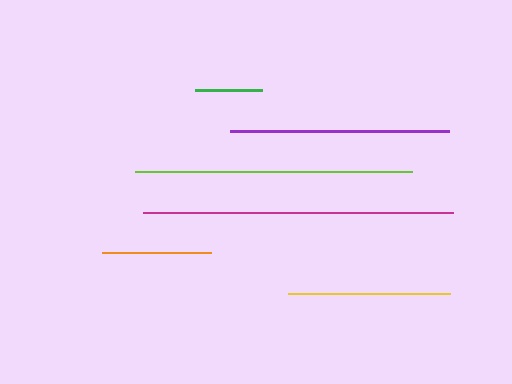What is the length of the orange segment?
The orange segment is approximately 109 pixels long.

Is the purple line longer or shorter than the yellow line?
The purple line is longer than the yellow line.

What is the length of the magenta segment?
The magenta segment is approximately 311 pixels long.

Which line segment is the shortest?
The green line is the shortest at approximately 67 pixels.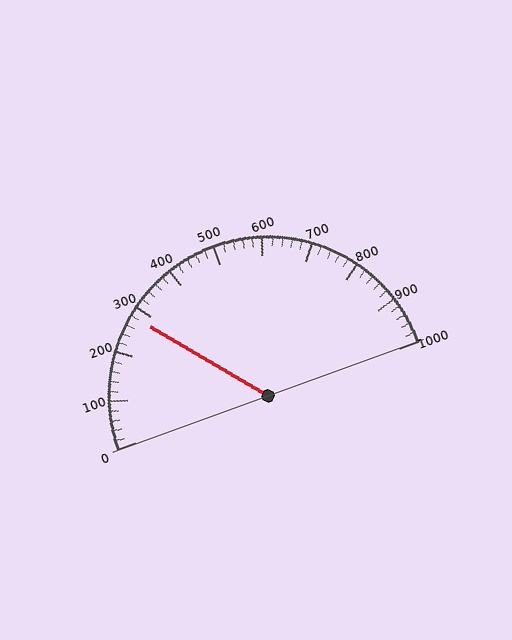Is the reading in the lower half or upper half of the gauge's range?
The reading is in the lower half of the range (0 to 1000).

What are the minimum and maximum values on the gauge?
The gauge ranges from 0 to 1000.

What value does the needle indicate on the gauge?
The needle indicates approximately 280.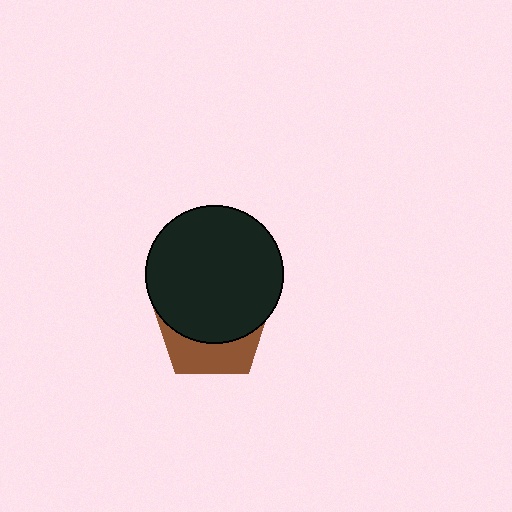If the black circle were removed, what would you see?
You would see the complete brown pentagon.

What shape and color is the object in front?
The object in front is a black circle.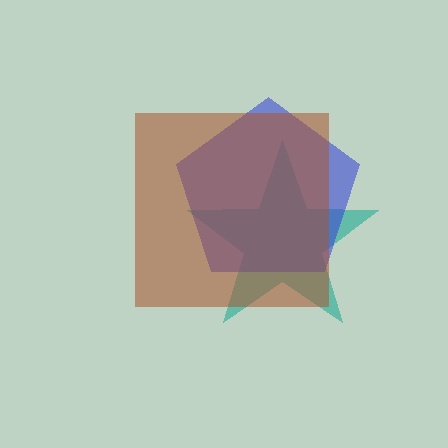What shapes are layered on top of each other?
The layered shapes are: a teal star, a blue pentagon, a brown square.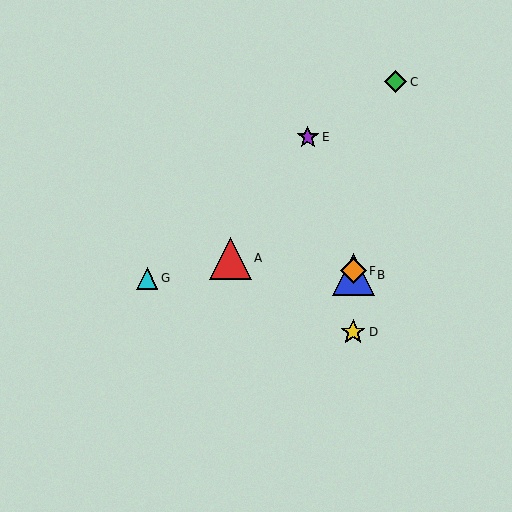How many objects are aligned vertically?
3 objects (B, D, F) are aligned vertically.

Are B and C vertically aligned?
No, B is at x≈353 and C is at x≈396.